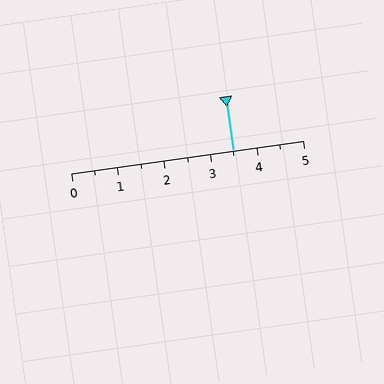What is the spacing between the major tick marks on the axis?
The major ticks are spaced 1 apart.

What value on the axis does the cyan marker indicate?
The marker indicates approximately 3.5.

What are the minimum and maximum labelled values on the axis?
The axis runs from 0 to 5.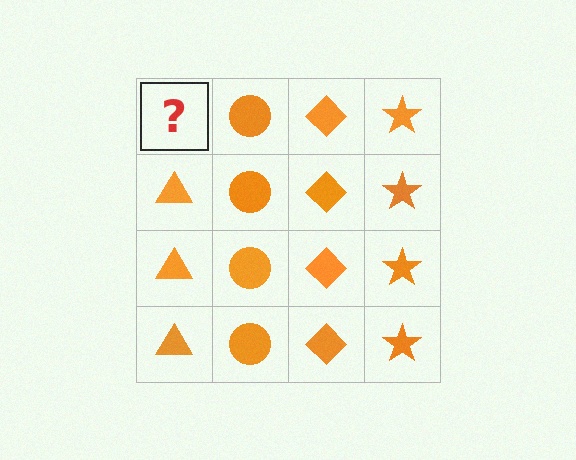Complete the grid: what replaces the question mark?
The question mark should be replaced with an orange triangle.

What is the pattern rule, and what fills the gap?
The rule is that each column has a consistent shape. The gap should be filled with an orange triangle.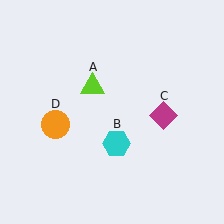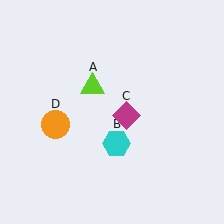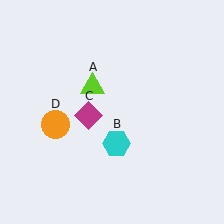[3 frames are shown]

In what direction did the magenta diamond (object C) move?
The magenta diamond (object C) moved left.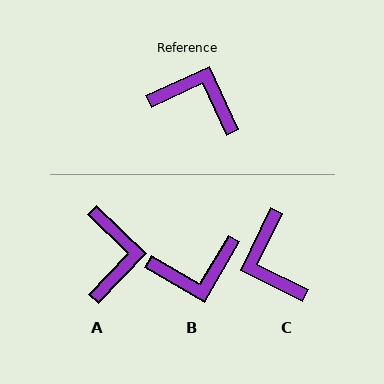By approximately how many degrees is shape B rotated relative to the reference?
Approximately 145 degrees clockwise.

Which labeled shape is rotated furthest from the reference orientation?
B, about 145 degrees away.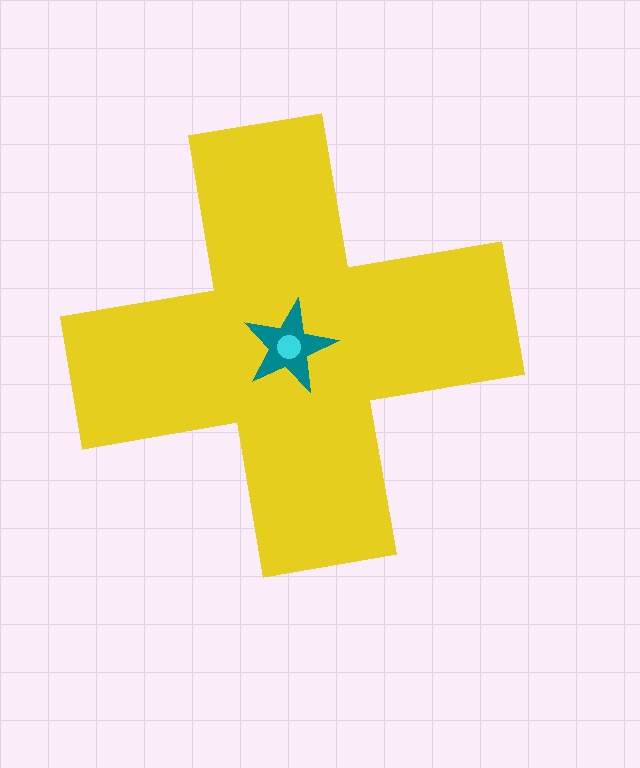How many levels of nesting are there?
3.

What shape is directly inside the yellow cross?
The teal star.